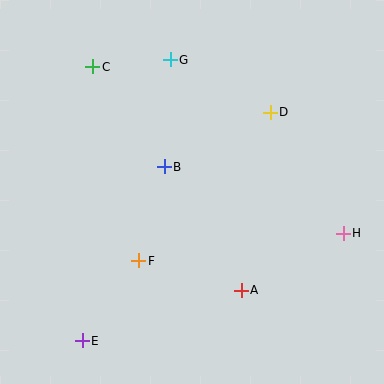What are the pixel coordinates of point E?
Point E is at (82, 341).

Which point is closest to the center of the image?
Point B at (164, 167) is closest to the center.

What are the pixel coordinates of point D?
Point D is at (270, 112).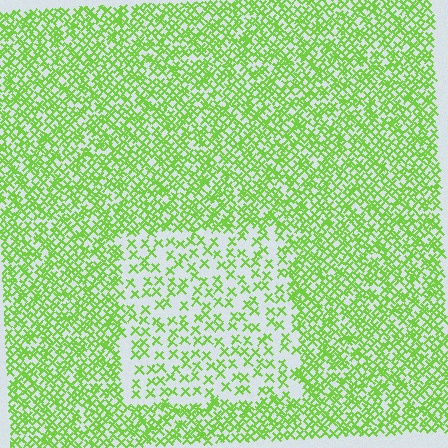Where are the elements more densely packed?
The elements are more densely packed outside the rectangle boundary.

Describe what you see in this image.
The image contains small lime elements arranged at two different densities. A rectangle-shaped region is visible where the elements are less densely packed than the surrounding area.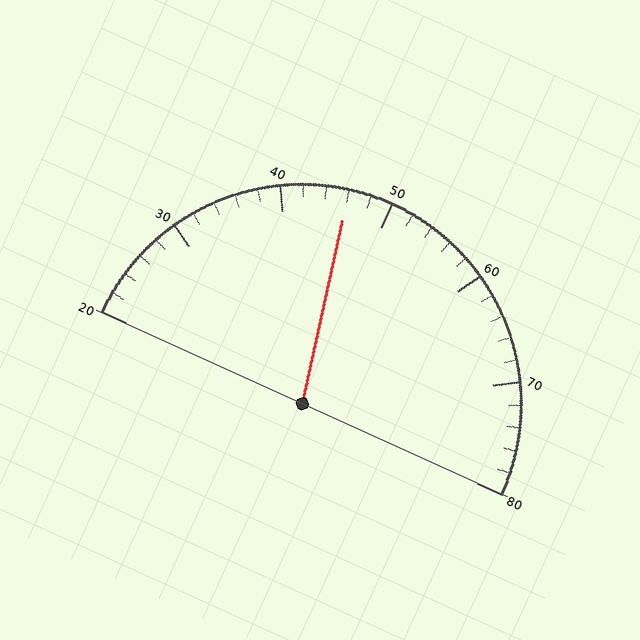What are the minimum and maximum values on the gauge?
The gauge ranges from 20 to 80.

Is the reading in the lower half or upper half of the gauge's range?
The reading is in the lower half of the range (20 to 80).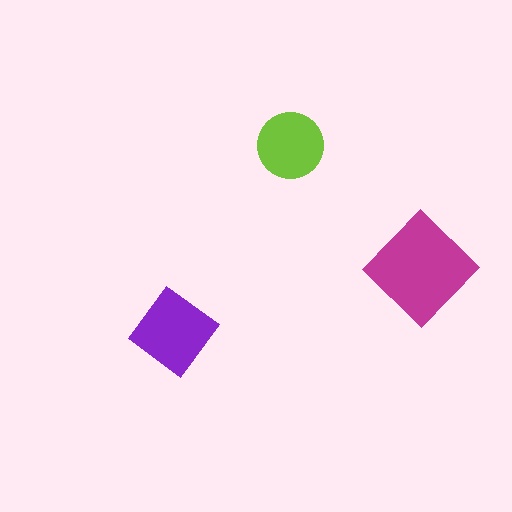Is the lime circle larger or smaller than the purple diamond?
Smaller.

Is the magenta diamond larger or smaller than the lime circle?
Larger.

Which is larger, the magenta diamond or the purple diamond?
The magenta diamond.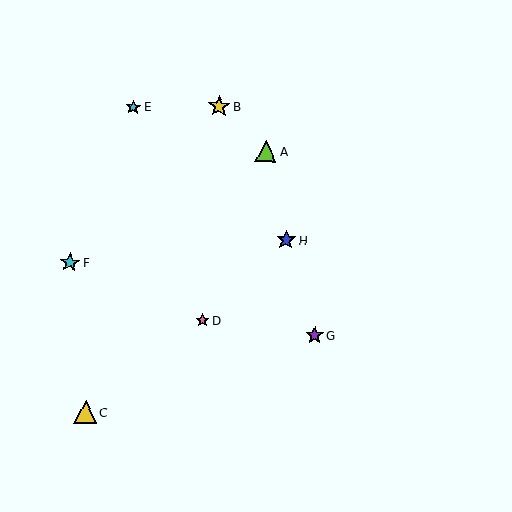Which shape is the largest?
The yellow triangle (labeled C) is the largest.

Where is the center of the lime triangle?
The center of the lime triangle is at (266, 151).